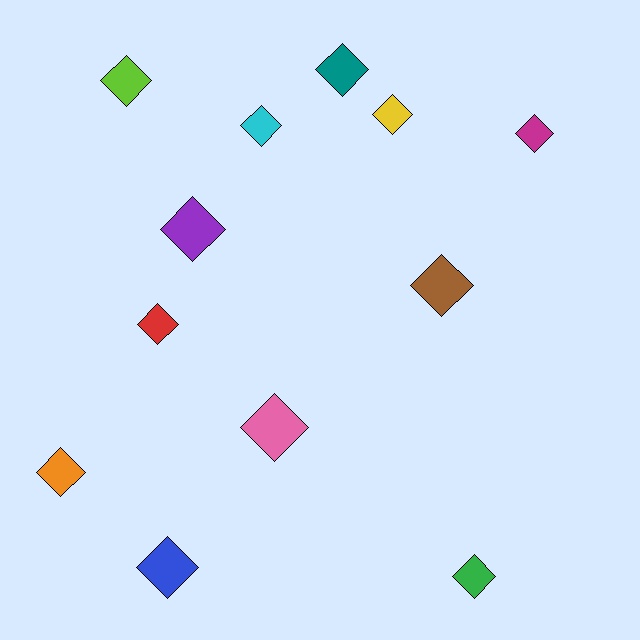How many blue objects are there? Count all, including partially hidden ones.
There is 1 blue object.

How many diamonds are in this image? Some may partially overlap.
There are 12 diamonds.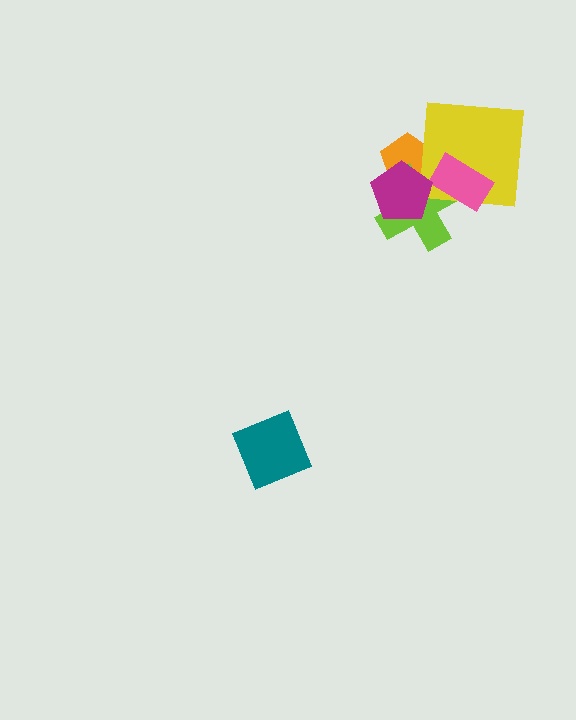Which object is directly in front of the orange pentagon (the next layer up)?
The lime cross is directly in front of the orange pentagon.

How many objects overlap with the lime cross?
4 objects overlap with the lime cross.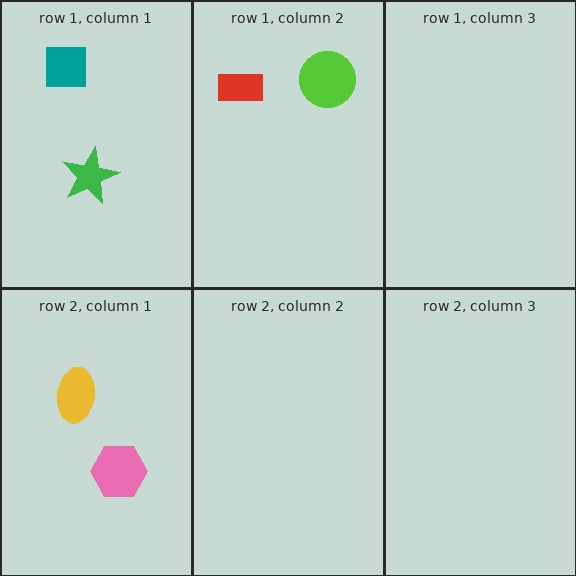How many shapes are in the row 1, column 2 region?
2.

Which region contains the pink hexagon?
The row 2, column 1 region.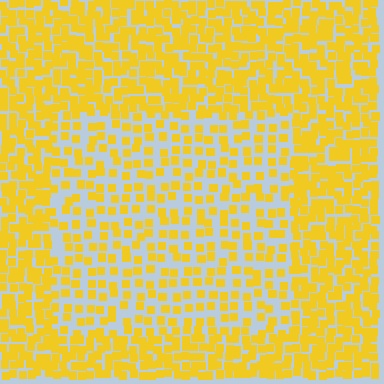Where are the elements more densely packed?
The elements are more densely packed outside the rectangle boundary.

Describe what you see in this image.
The image contains small yellow elements arranged at two different densities. A rectangle-shaped region is visible where the elements are less densely packed than the surrounding area.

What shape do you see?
I see a rectangle.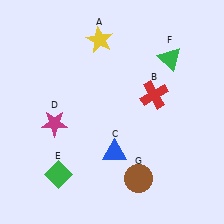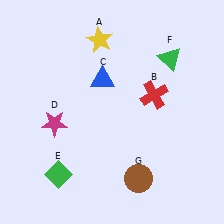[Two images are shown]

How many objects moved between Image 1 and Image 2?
1 object moved between the two images.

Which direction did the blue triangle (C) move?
The blue triangle (C) moved up.